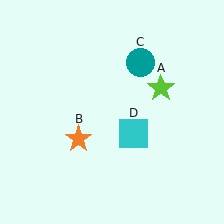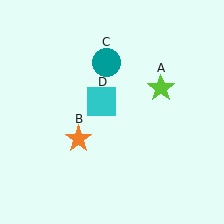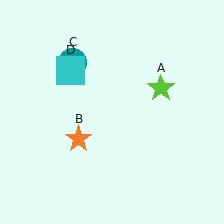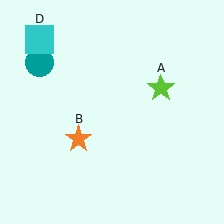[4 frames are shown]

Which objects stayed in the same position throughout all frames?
Lime star (object A) and orange star (object B) remained stationary.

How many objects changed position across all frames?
2 objects changed position: teal circle (object C), cyan square (object D).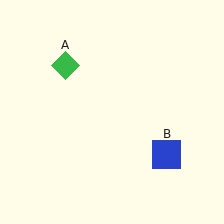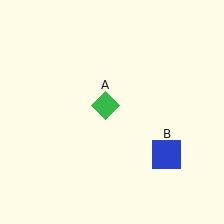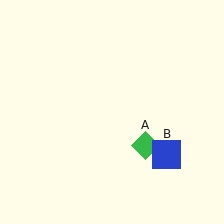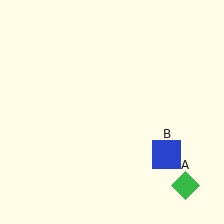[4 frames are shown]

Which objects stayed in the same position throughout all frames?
Blue square (object B) remained stationary.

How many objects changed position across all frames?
1 object changed position: green diamond (object A).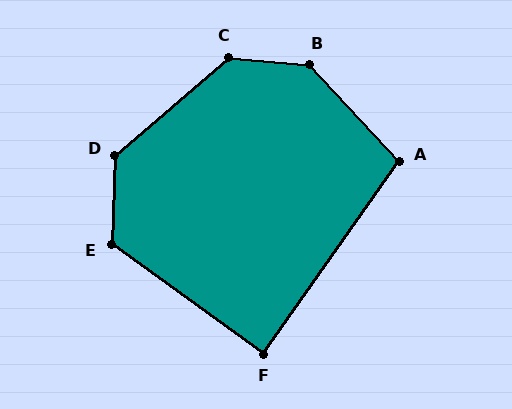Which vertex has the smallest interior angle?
F, at approximately 89 degrees.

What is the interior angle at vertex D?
Approximately 133 degrees (obtuse).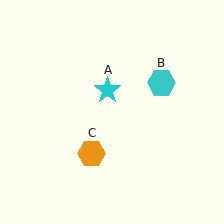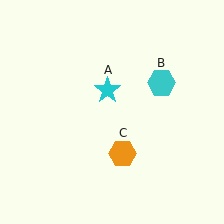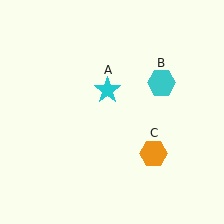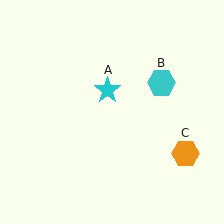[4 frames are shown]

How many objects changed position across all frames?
1 object changed position: orange hexagon (object C).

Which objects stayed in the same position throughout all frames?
Cyan star (object A) and cyan hexagon (object B) remained stationary.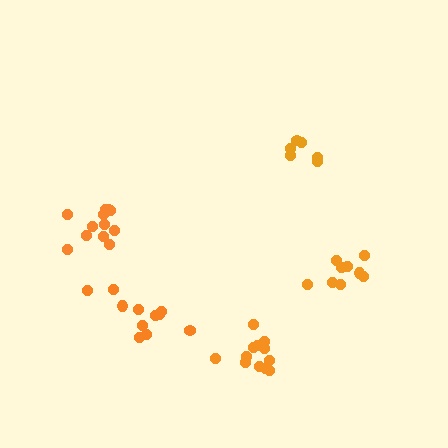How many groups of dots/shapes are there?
There are 5 groups.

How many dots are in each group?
Group 1: 11 dots, Group 2: 12 dots, Group 3: 9 dots, Group 4: 6 dots, Group 5: 12 dots (50 total).